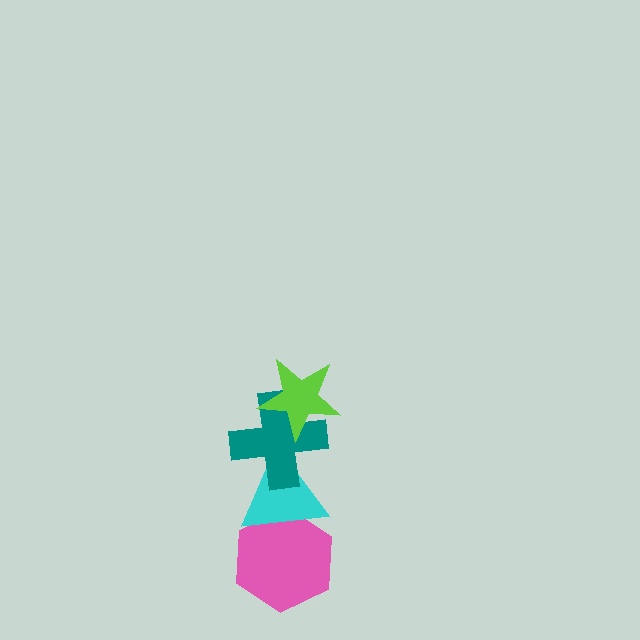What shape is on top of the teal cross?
The lime star is on top of the teal cross.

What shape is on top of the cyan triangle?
The teal cross is on top of the cyan triangle.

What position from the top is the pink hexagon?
The pink hexagon is 4th from the top.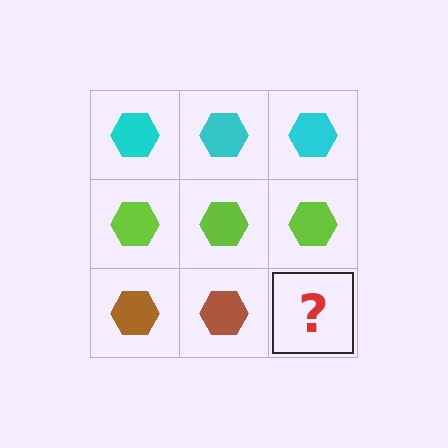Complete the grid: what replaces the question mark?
The question mark should be replaced with a brown hexagon.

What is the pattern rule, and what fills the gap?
The rule is that each row has a consistent color. The gap should be filled with a brown hexagon.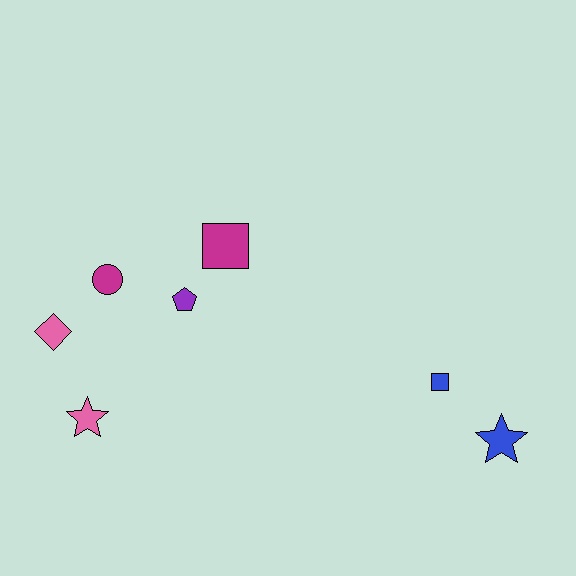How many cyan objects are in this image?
There are no cyan objects.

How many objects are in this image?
There are 7 objects.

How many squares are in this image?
There are 2 squares.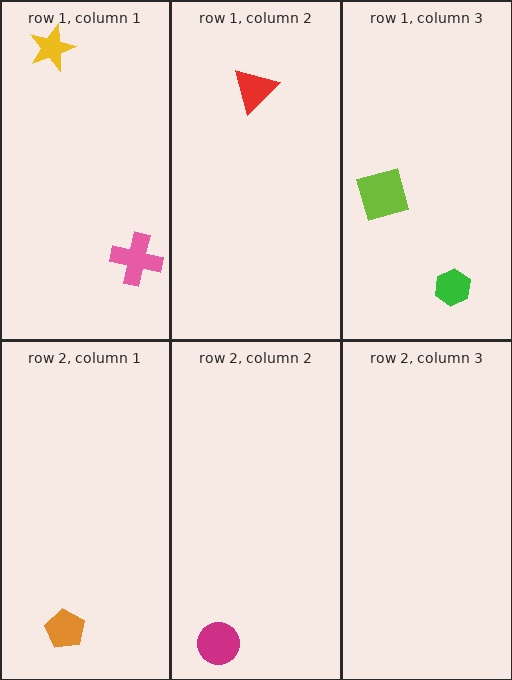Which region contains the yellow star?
The row 1, column 1 region.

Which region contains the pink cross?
The row 1, column 1 region.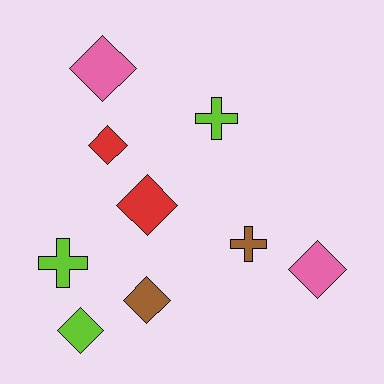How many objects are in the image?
There are 9 objects.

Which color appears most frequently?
Lime, with 3 objects.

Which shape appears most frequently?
Diamond, with 6 objects.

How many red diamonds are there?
There are 2 red diamonds.